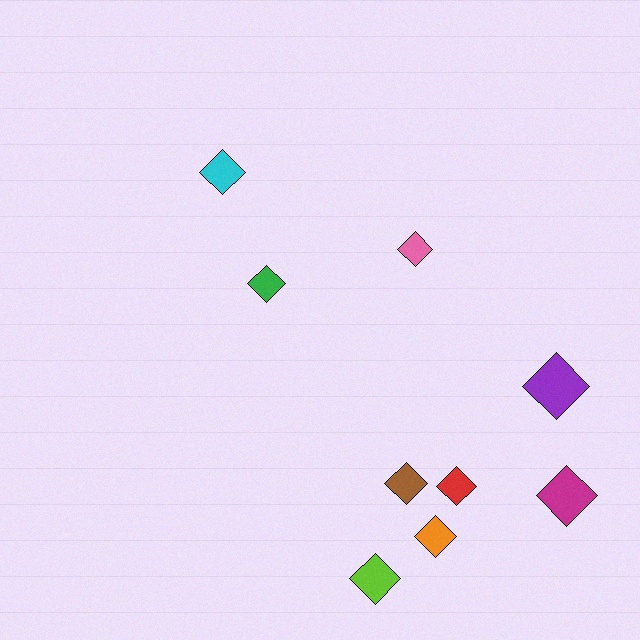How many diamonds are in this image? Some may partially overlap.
There are 9 diamonds.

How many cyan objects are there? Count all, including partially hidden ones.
There is 1 cyan object.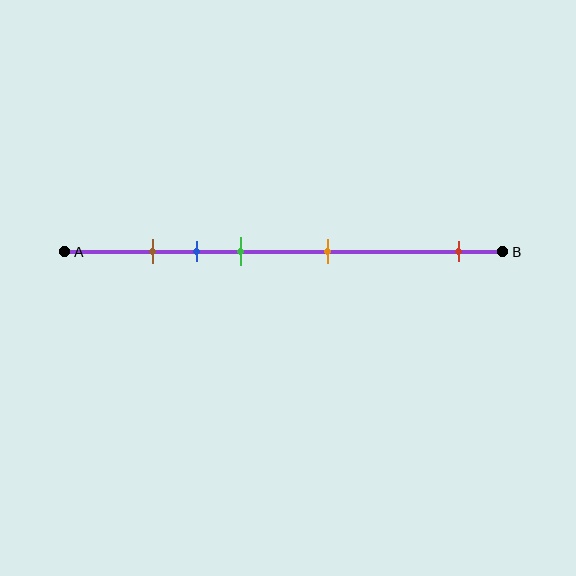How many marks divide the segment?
There are 5 marks dividing the segment.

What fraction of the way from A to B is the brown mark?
The brown mark is approximately 20% (0.2) of the way from A to B.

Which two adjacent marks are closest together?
The brown and blue marks are the closest adjacent pair.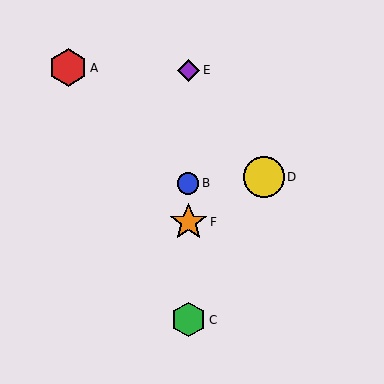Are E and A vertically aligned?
No, E is at x≈188 and A is at x≈68.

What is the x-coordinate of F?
Object F is at x≈188.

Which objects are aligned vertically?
Objects B, C, E, F are aligned vertically.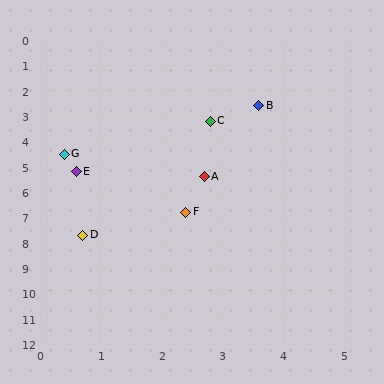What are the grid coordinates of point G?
Point G is at approximately (0.4, 4.5).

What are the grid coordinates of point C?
Point C is at approximately (2.8, 3.2).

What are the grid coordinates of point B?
Point B is at approximately (3.6, 2.6).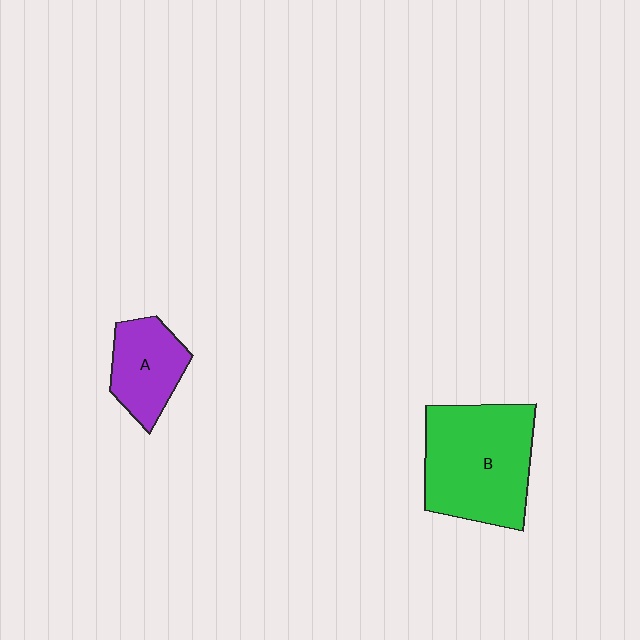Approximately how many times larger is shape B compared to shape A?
Approximately 1.9 times.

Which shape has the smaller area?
Shape A (purple).